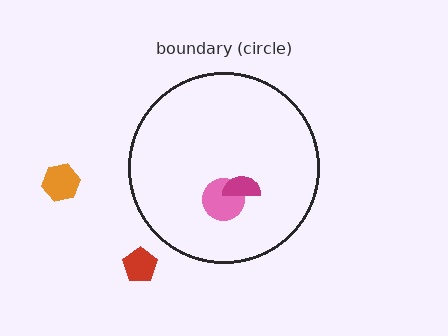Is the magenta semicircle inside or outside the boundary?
Inside.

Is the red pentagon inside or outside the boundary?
Outside.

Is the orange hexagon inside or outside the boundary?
Outside.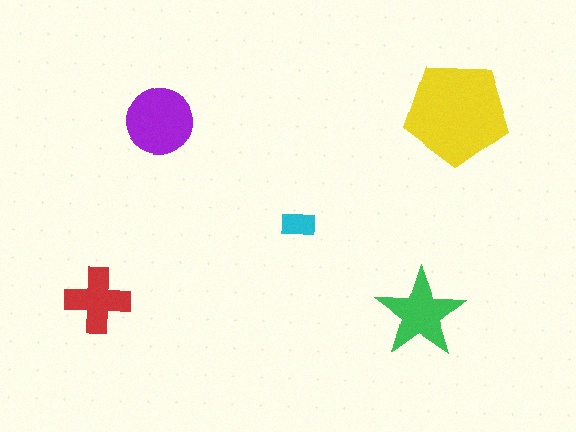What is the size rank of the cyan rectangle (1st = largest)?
5th.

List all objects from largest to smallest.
The yellow pentagon, the purple circle, the green star, the red cross, the cyan rectangle.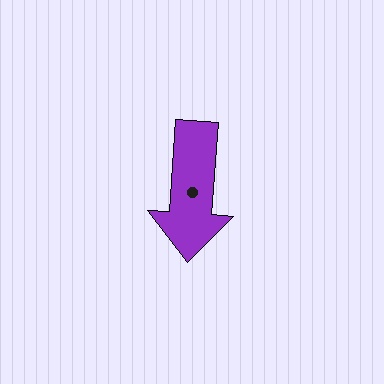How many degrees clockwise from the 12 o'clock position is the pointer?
Approximately 184 degrees.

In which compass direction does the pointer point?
South.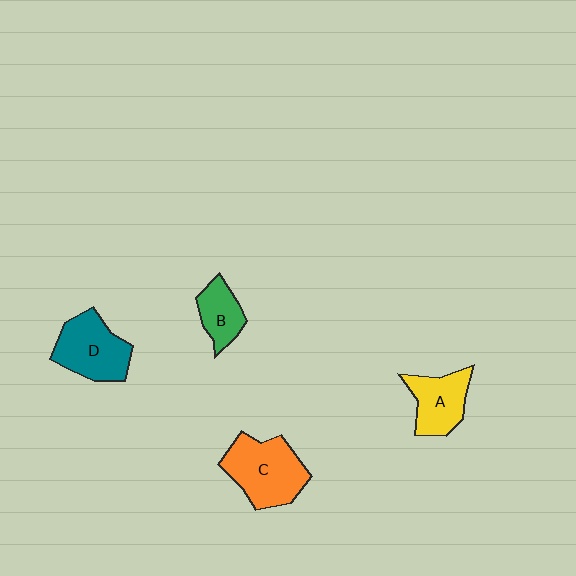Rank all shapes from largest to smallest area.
From largest to smallest: C (orange), D (teal), A (yellow), B (green).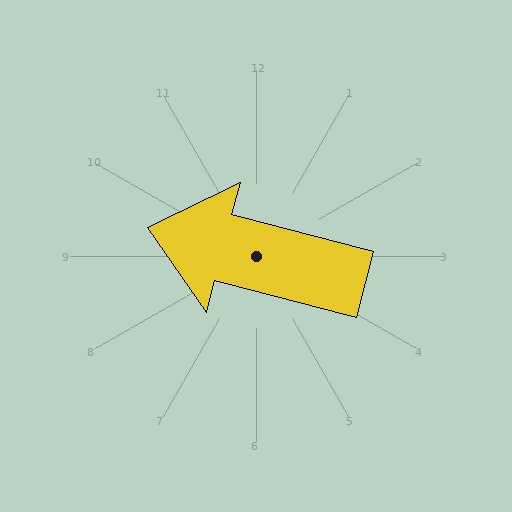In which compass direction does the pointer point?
West.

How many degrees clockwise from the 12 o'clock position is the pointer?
Approximately 285 degrees.